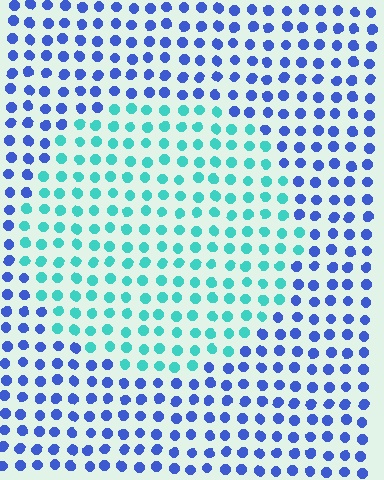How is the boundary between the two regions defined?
The boundary is defined purely by a slight shift in hue (about 54 degrees). Spacing, size, and orientation are identical on both sides.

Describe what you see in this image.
The image is filled with small blue elements in a uniform arrangement. A circle-shaped region is visible where the elements are tinted to a slightly different hue, forming a subtle color boundary.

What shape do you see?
I see a circle.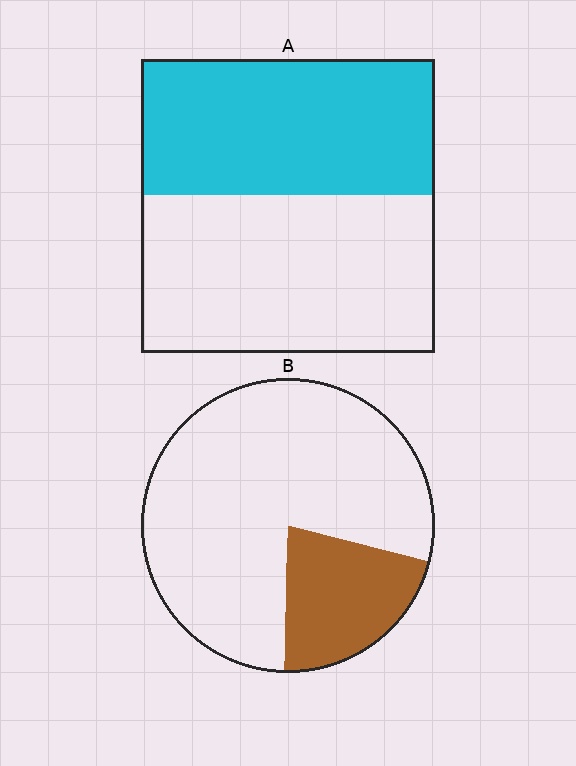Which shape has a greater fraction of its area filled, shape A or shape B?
Shape A.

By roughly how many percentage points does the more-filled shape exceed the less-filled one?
By roughly 25 percentage points (A over B).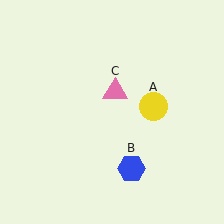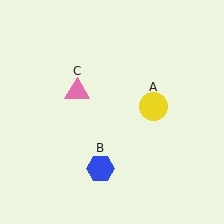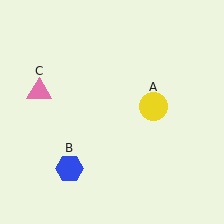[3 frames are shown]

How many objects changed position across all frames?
2 objects changed position: blue hexagon (object B), pink triangle (object C).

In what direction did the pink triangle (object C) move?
The pink triangle (object C) moved left.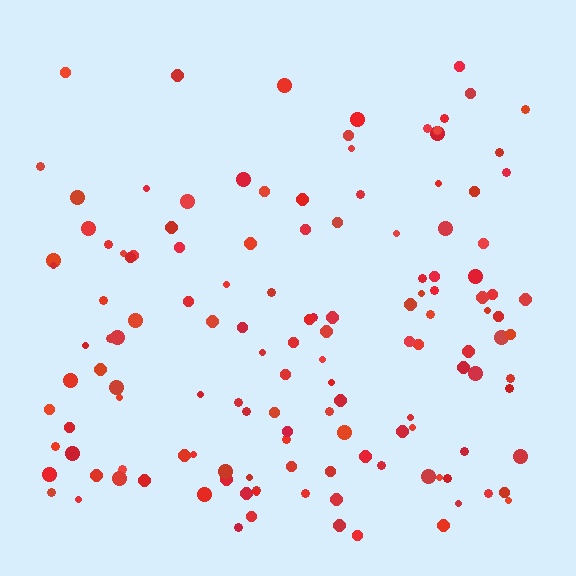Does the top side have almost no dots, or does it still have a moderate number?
Still a moderate number, just noticeably fewer than the bottom.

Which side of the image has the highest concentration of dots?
The bottom.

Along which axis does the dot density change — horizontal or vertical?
Vertical.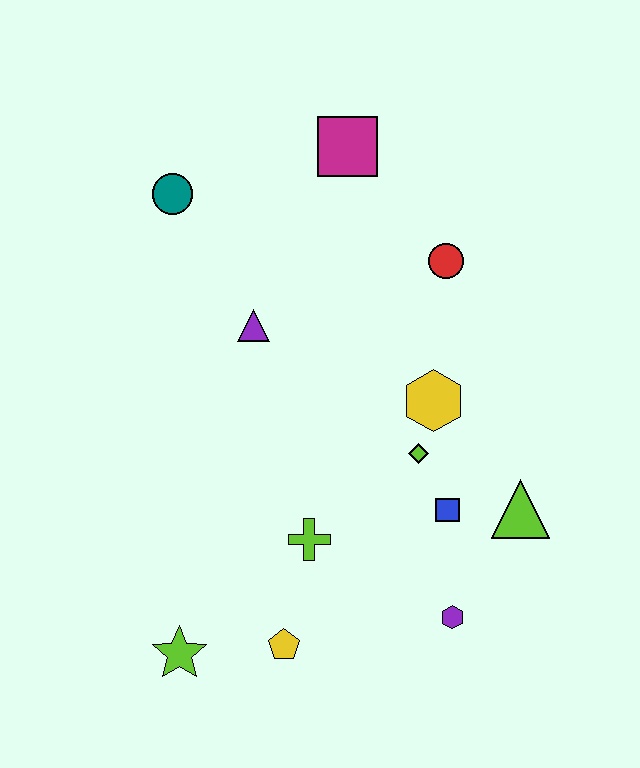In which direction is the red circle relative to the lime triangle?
The red circle is above the lime triangle.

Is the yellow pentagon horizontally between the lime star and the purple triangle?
No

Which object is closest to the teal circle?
The purple triangle is closest to the teal circle.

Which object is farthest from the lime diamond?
The teal circle is farthest from the lime diamond.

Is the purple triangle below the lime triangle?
No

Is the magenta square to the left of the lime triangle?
Yes